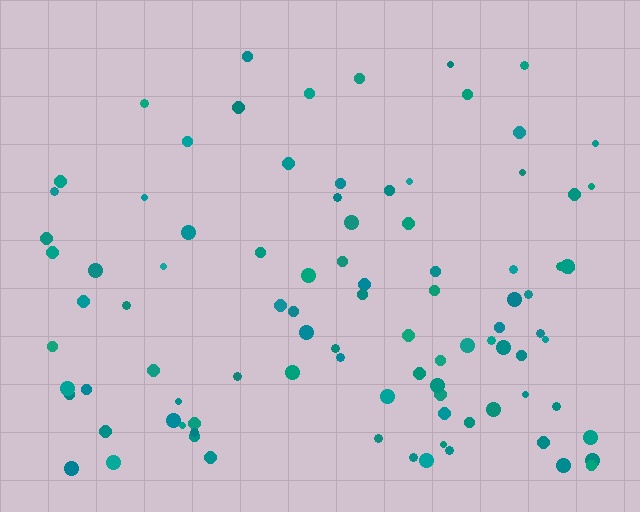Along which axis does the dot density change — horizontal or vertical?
Vertical.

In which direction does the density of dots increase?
From top to bottom, with the bottom side densest.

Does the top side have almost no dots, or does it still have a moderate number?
Still a moderate number, just noticeably fewer than the bottom.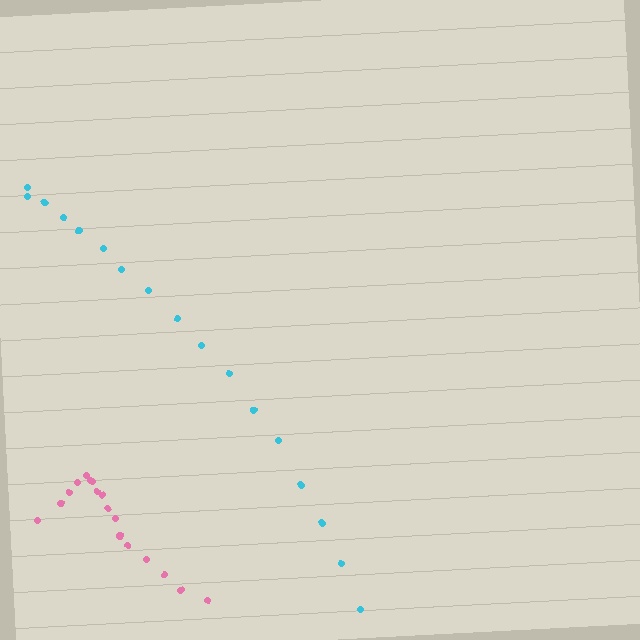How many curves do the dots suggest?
There are 2 distinct paths.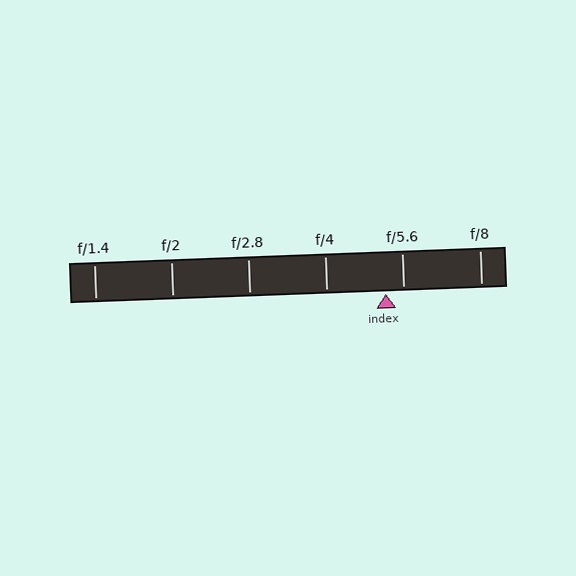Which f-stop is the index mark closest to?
The index mark is closest to f/5.6.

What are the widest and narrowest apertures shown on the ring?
The widest aperture shown is f/1.4 and the narrowest is f/8.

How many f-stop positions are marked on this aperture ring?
There are 6 f-stop positions marked.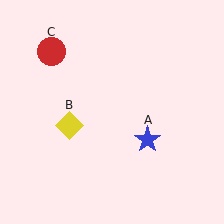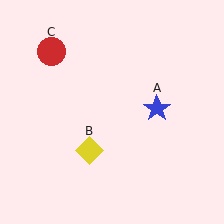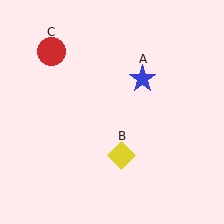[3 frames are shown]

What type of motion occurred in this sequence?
The blue star (object A), yellow diamond (object B) rotated counterclockwise around the center of the scene.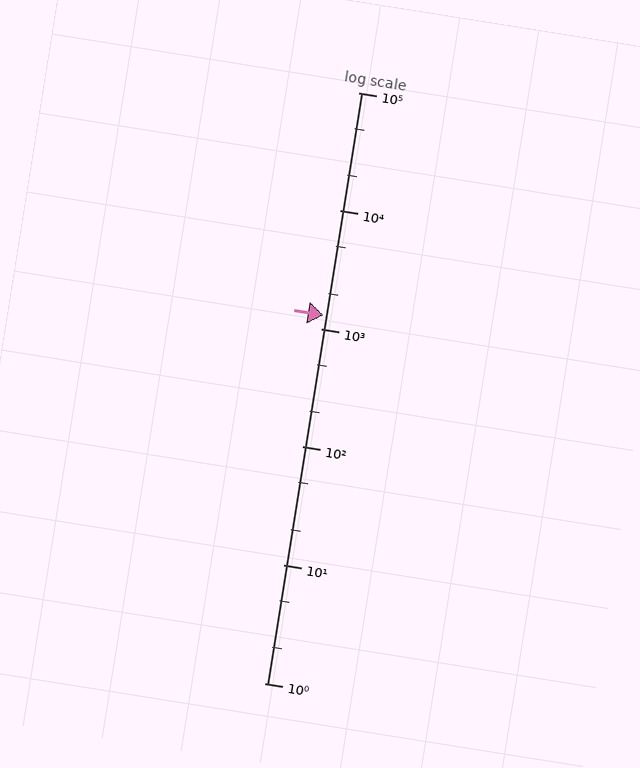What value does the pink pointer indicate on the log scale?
The pointer indicates approximately 1300.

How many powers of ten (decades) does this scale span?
The scale spans 5 decades, from 1 to 100000.